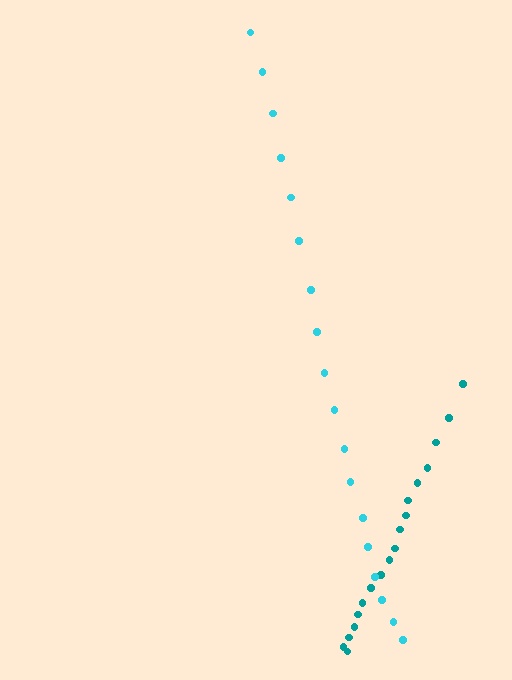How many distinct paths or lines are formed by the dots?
There are 2 distinct paths.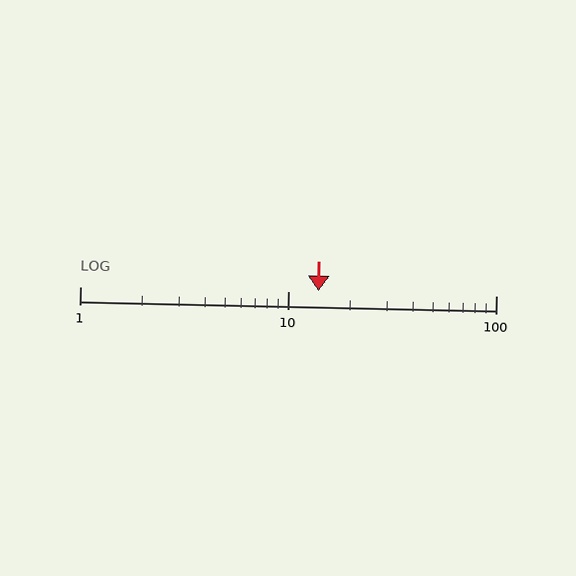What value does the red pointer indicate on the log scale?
The pointer indicates approximately 14.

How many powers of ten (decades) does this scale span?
The scale spans 2 decades, from 1 to 100.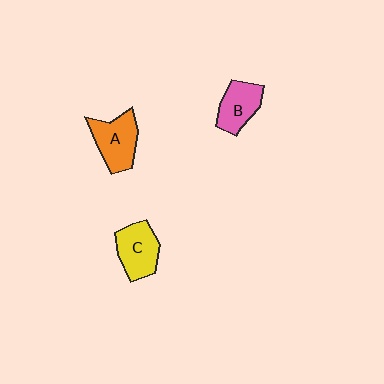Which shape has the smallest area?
Shape B (pink).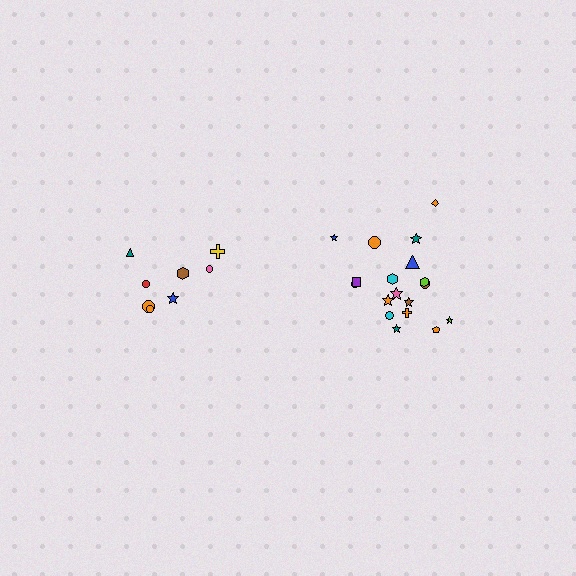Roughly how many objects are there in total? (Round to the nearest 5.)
Roughly 25 objects in total.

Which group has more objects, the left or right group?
The right group.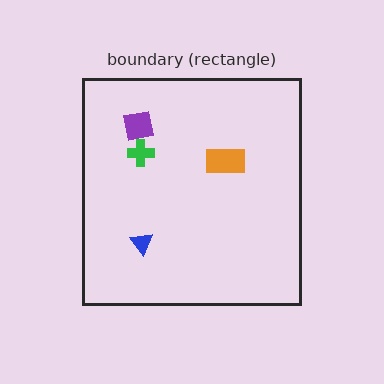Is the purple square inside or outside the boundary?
Inside.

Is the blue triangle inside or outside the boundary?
Inside.